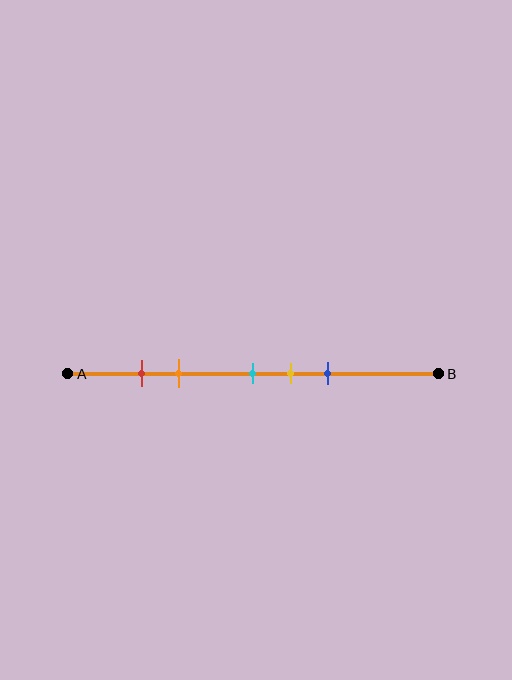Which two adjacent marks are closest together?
The red and orange marks are the closest adjacent pair.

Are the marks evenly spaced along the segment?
No, the marks are not evenly spaced.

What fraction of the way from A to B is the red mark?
The red mark is approximately 20% (0.2) of the way from A to B.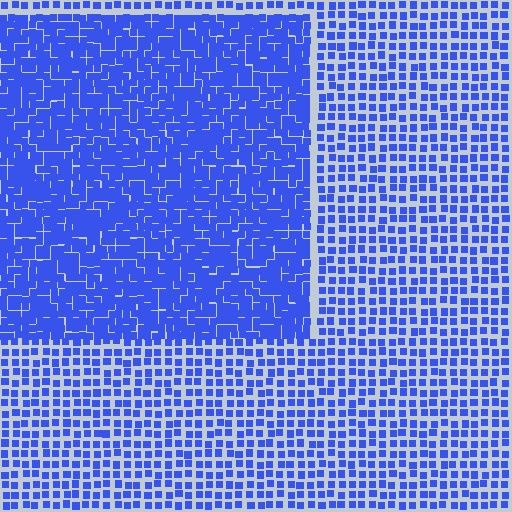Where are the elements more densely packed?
The elements are more densely packed inside the rectangle boundary.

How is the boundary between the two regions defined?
The boundary is defined by a change in element density (approximately 2.0x ratio). All elements are the same color, size, and shape.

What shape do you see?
I see a rectangle.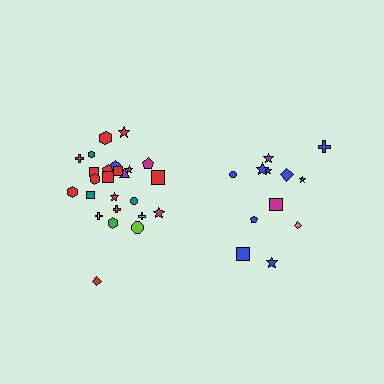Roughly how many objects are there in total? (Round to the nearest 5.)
Roughly 35 objects in total.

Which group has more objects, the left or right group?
The left group.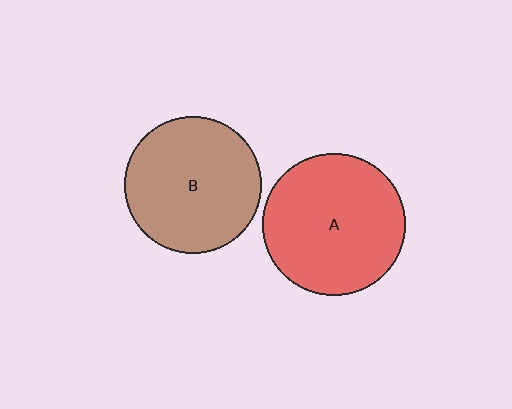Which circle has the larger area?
Circle A (red).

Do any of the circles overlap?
No, none of the circles overlap.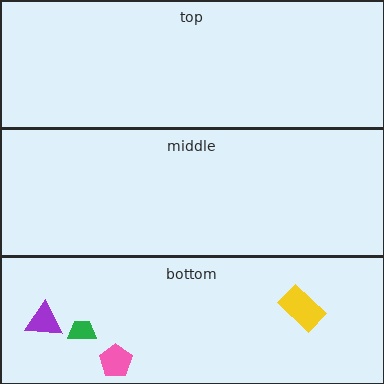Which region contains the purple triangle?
The bottom region.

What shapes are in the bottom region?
The yellow rectangle, the pink pentagon, the purple triangle, the green trapezoid.